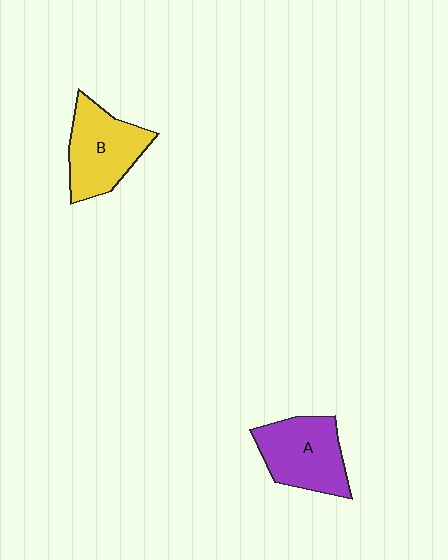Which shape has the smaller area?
Shape B (yellow).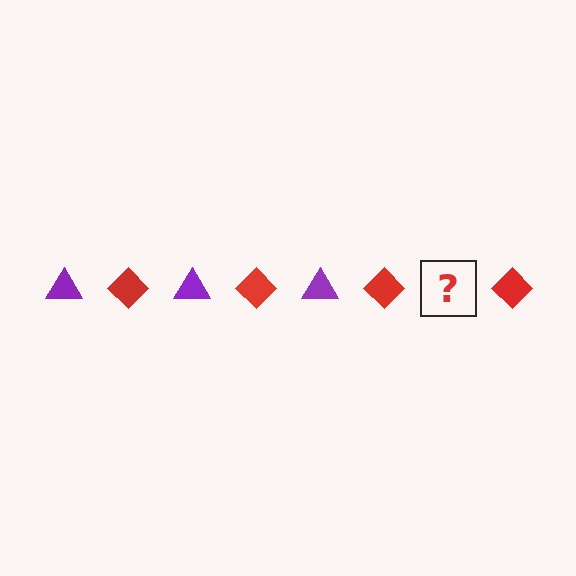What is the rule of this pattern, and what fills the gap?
The rule is that the pattern alternates between purple triangle and red diamond. The gap should be filled with a purple triangle.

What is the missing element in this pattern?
The missing element is a purple triangle.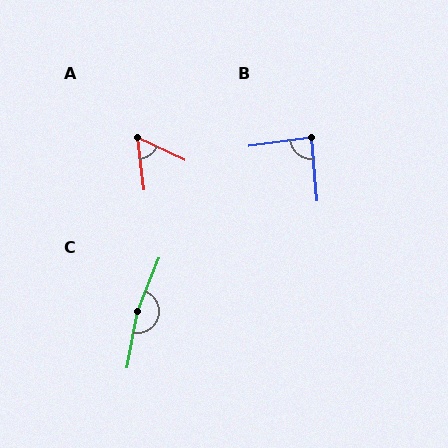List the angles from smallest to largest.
A (58°), B (87°), C (169°).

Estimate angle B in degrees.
Approximately 87 degrees.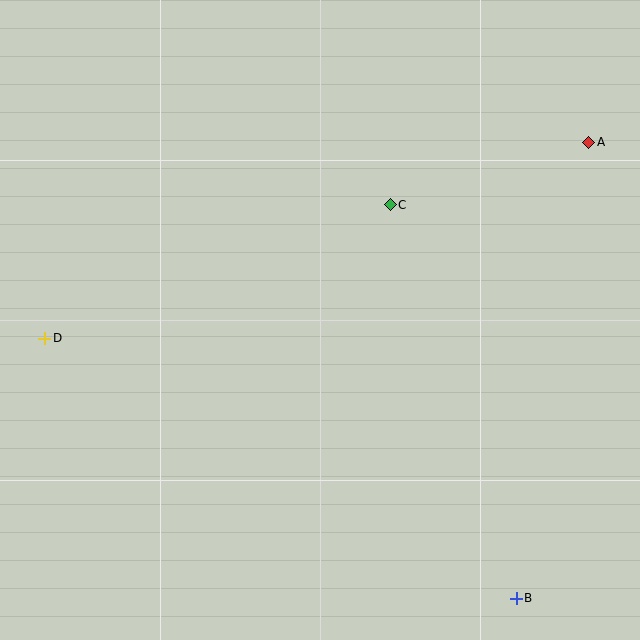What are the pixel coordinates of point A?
Point A is at (589, 142).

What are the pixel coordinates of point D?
Point D is at (45, 338).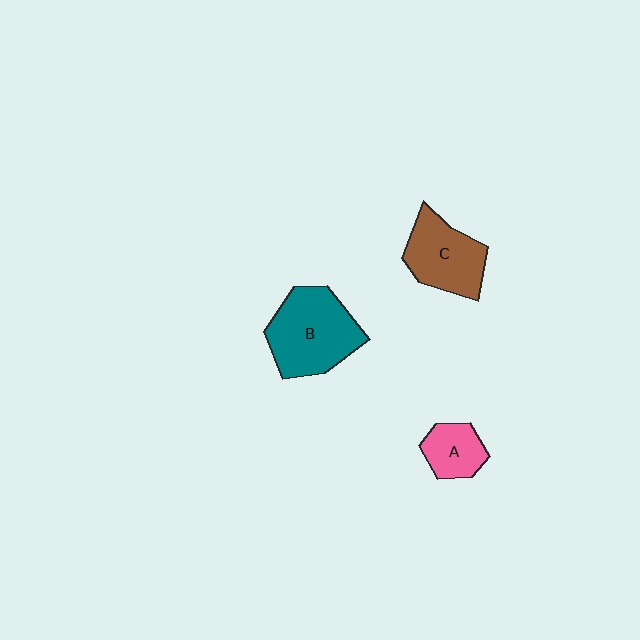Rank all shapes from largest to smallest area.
From largest to smallest: B (teal), C (brown), A (pink).